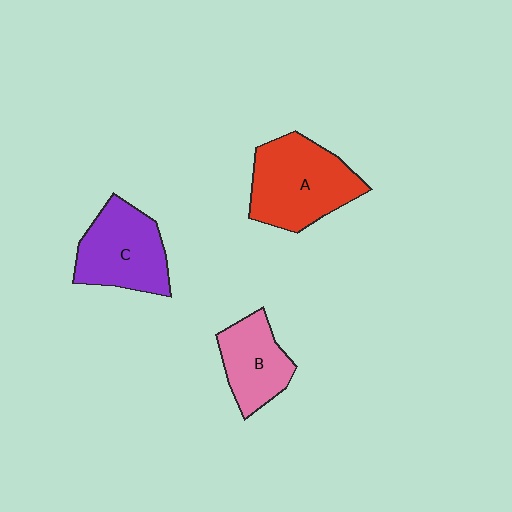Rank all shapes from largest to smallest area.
From largest to smallest: A (red), C (purple), B (pink).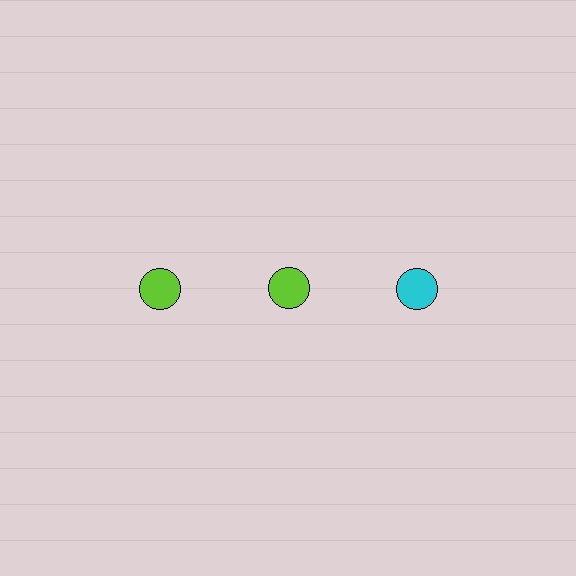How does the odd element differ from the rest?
It has a different color: cyan instead of lime.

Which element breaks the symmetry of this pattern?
The cyan circle in the top row, center column breaks the symmetry. All other shapes are lime circles.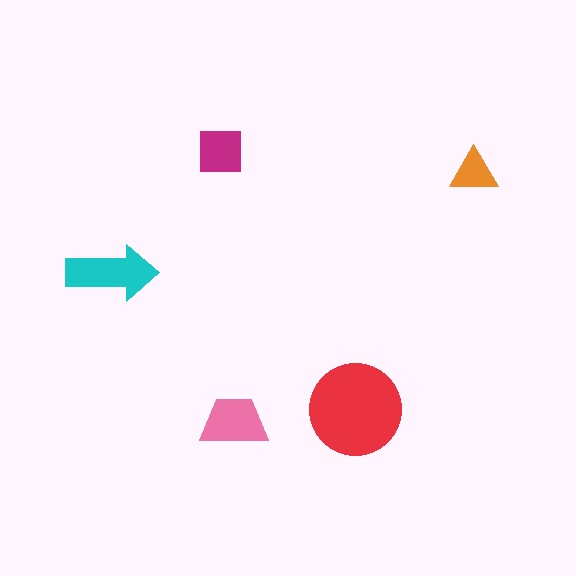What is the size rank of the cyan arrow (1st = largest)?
2nd.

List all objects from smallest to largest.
The orange triangle, the magenta square, the pink trapezoid, the cyan arrow, the red circle.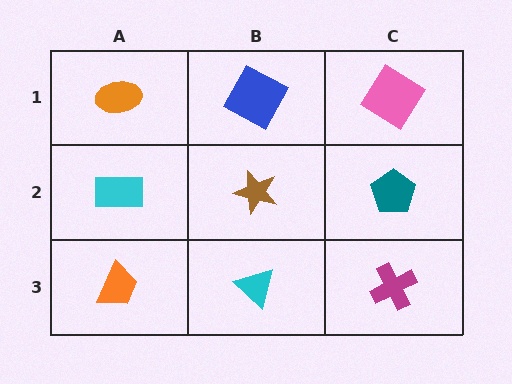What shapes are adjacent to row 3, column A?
A cyan rectangle (row 2, column A), a cyan triangle (row 3, column B).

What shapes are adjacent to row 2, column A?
An orange ellipse (row 1, column A), an orange trapezoid (row 3, column A), a brown star (row 2, column B).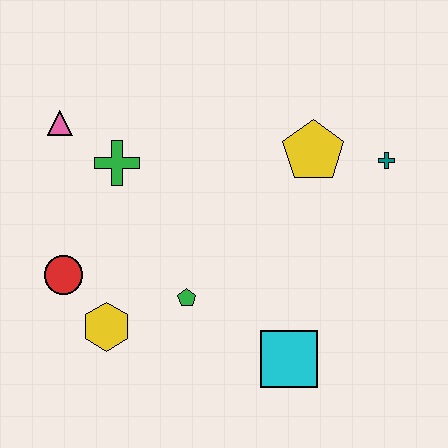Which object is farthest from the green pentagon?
The teal cross is farthest from the green pentagon.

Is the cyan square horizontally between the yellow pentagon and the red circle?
Yes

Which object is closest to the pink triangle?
The green cross is closest to the pink triangle.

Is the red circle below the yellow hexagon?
No